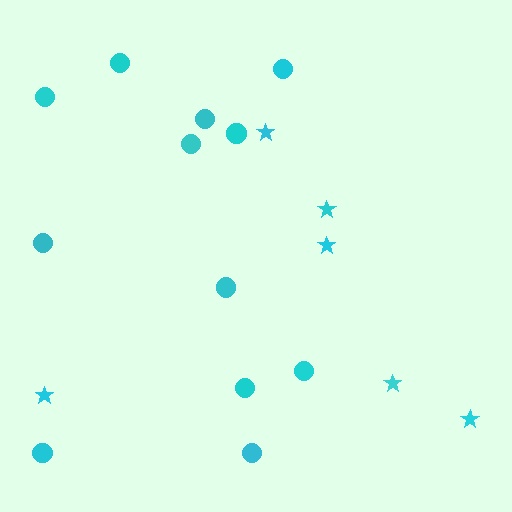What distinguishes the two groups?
There are 2 groups: one group of circles (12) and one group of stars (6).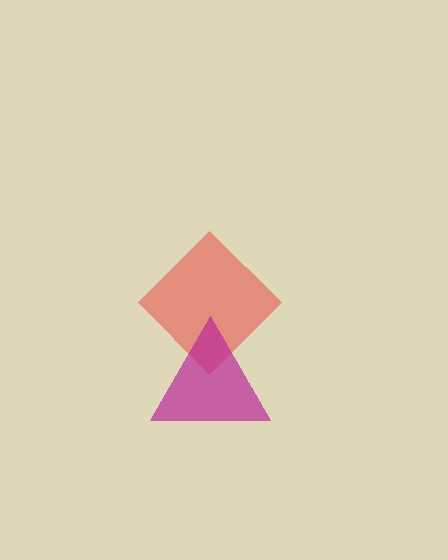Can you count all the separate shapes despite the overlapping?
Yes, there are 2 separate shapes.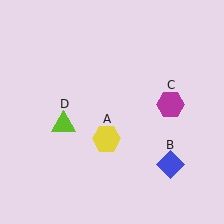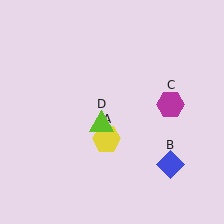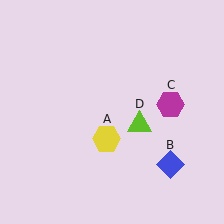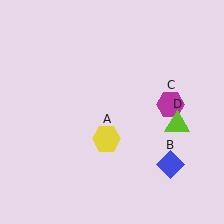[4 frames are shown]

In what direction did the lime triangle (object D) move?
The lime triangle (object D) moved right.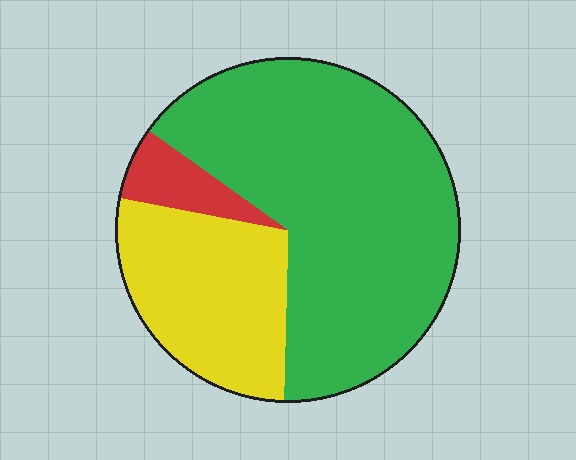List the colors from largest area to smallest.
From largest to smallest: green, yellow, red.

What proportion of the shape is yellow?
Yellow takes up between a sixth and a third of the shape.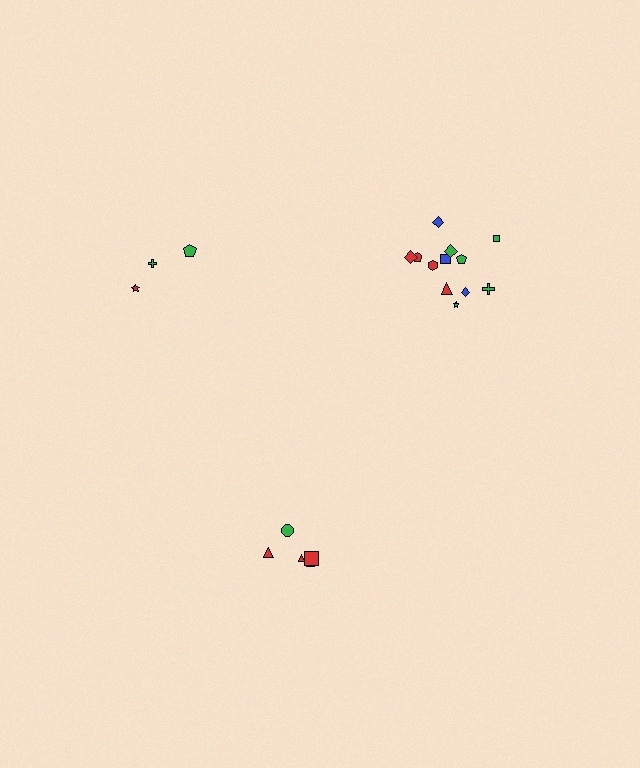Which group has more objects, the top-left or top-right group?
The top-right group.